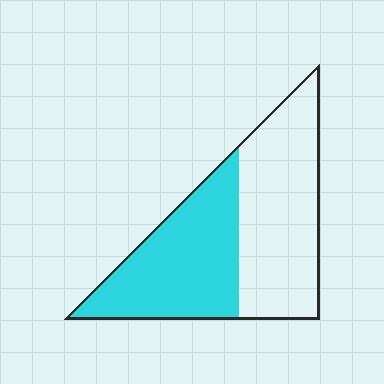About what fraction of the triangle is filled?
About one half (1/2).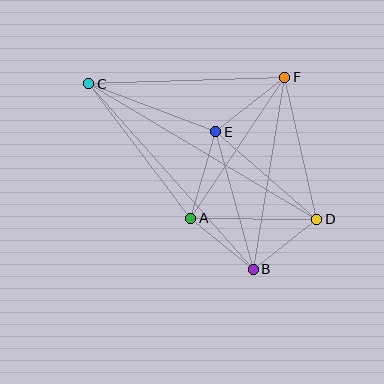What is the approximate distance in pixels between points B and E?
The distance between B and E is approximately 143 pixels.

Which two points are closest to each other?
Points A and B are closest to each other.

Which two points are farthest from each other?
Points C and D are farthest from each other.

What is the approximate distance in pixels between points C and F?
The distance between C and F is approximately 196 pixels.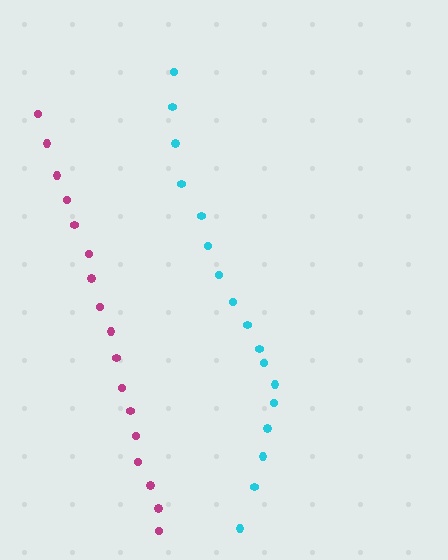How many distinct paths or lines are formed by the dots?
There are 2 distinct paths.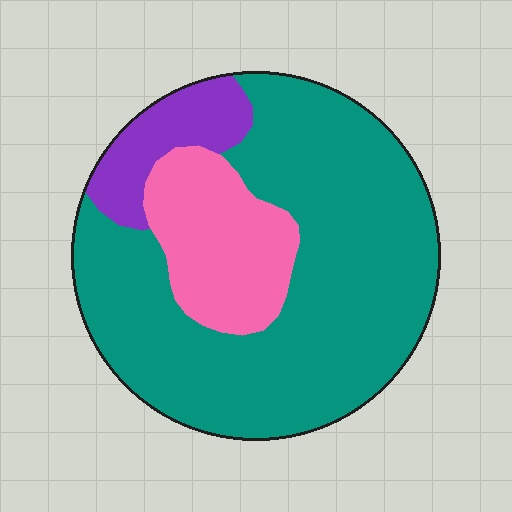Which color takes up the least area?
Purple, at roughly 10%.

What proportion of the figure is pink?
Pink takes up less than a quarter of the figure.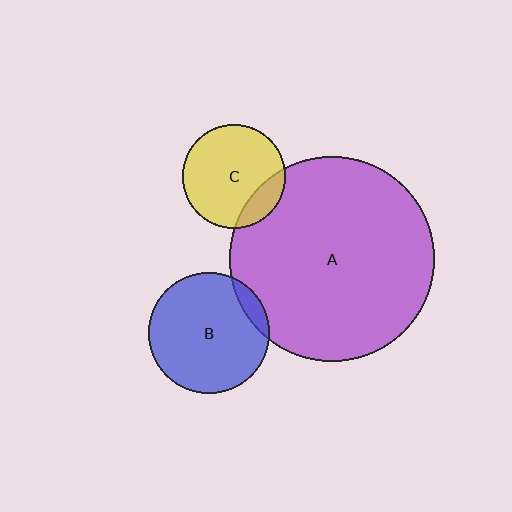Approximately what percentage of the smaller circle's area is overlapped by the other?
Approximately 10%.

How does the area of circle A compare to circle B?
Approximately 2.9 times.